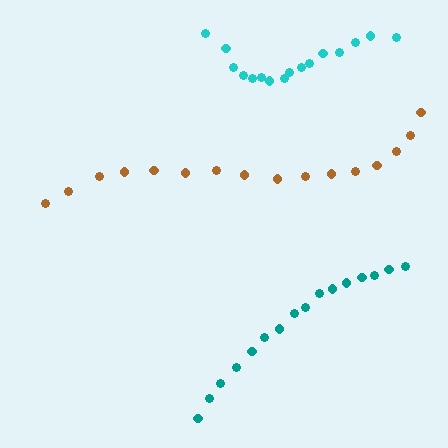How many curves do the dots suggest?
There are 3 distinct paths.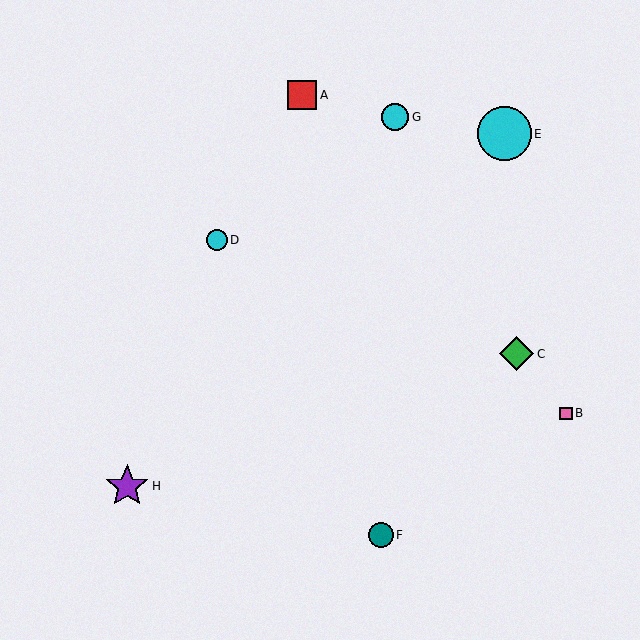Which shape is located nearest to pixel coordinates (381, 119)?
The cyan circle (labeled G) at (395, 117) is nearest to that location.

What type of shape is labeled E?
Shape E is a cyan circle.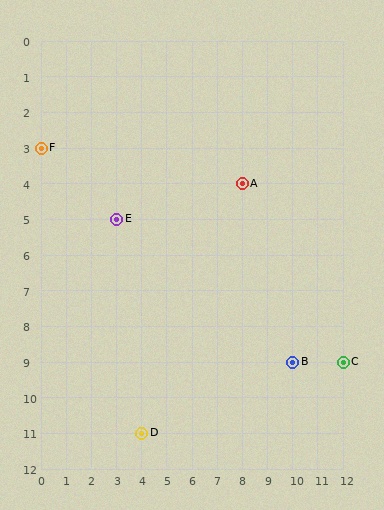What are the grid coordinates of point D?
Point D is at grid coordinates (4, 11).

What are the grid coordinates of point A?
Point A is at grid coordinates (8, 4).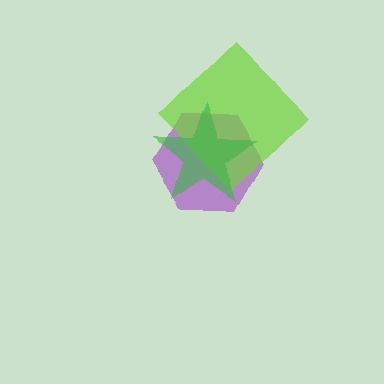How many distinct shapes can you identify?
There are 3 distinct shapes: a purple hexagon, a lime diamond, a green star.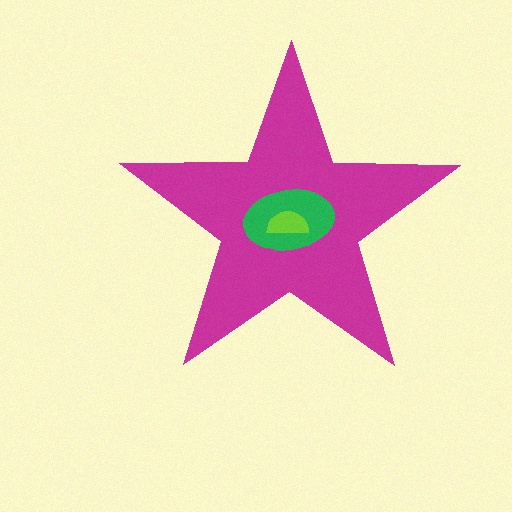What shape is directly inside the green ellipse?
The lime semicircle.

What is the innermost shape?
The lime semicircle.